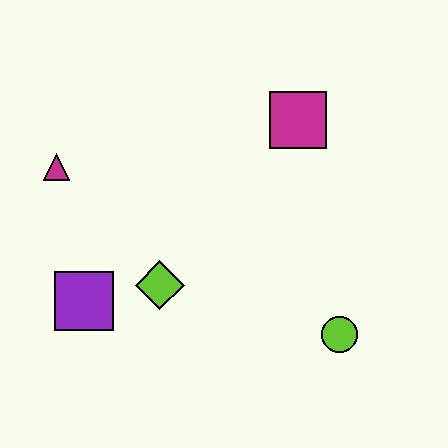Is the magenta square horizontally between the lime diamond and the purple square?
No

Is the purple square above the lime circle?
Yes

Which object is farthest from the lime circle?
The magenta triangle is farthest from the lime circle.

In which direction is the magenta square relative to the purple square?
The magenta square is to the right of the purple square.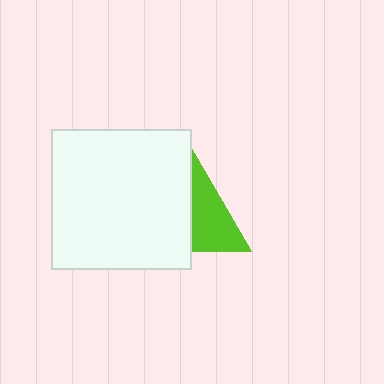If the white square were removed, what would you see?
You would see the complete lime triangle.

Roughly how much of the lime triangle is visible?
About half of it is visible (roughly 49%).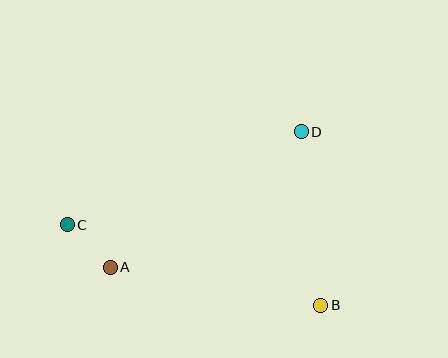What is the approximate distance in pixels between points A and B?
The distance between A and B is approximately 214 pixels.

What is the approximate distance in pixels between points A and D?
The distance between A and D is approximately 234 pixels.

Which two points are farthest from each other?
Points B and C are farthest from each other.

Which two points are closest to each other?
Points A and C are closest to each other.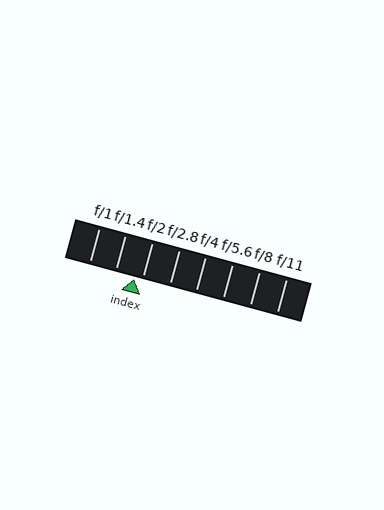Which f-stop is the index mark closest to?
The index mark is closest to f/2.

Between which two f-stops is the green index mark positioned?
The index mark is between f/1.4 and f/2.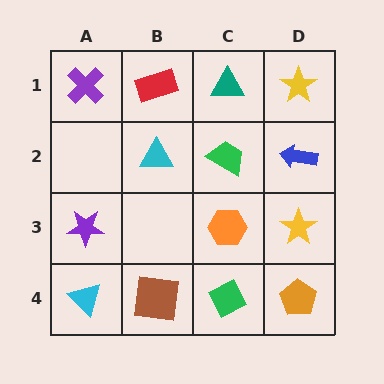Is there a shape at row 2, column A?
No, that cell is empty.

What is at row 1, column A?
A purple cross.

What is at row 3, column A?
A purple star.